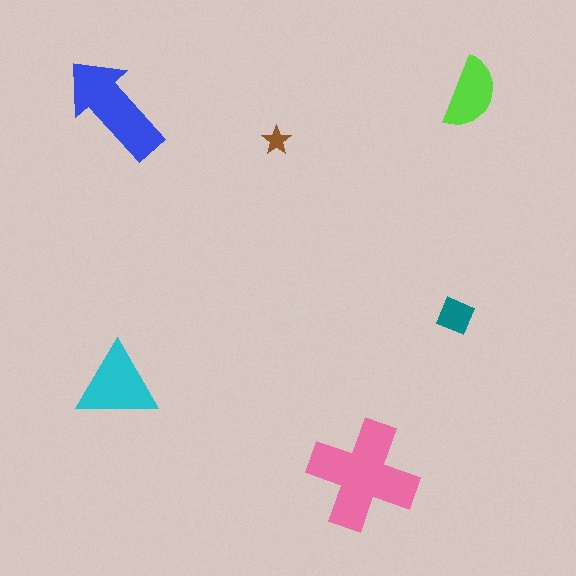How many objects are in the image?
There are 6 objects in the image.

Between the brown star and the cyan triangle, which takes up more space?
The cyan triangle.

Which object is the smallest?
The brown star.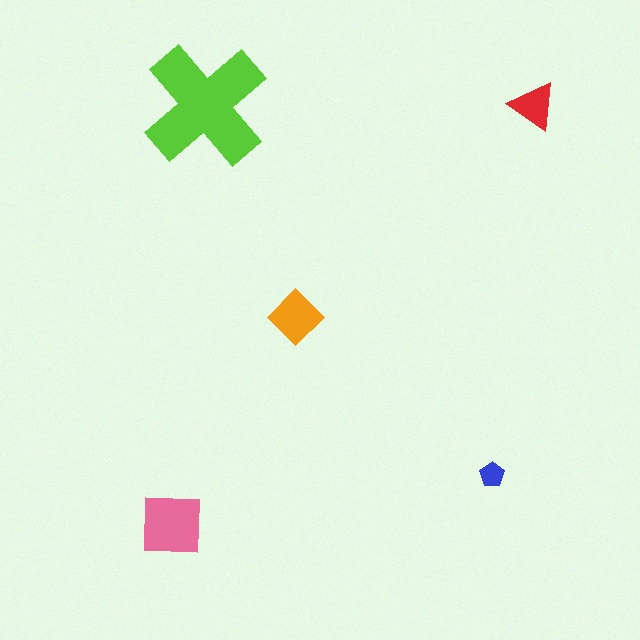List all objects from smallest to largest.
The blue pentagon, the red triangle, the orange diamond, the pink square, the lime cross.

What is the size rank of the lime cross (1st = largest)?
1st.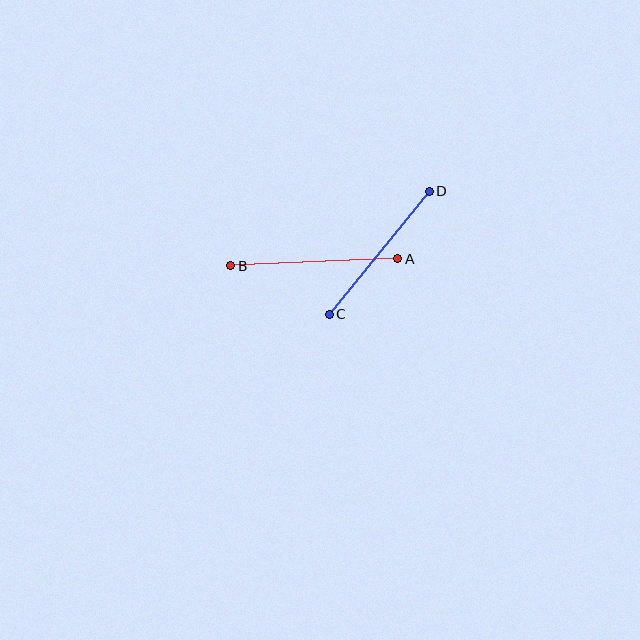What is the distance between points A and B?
The distance is approximately 167 pixels.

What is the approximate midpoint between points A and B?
The midpoint is at approximately (314, 262) pixels.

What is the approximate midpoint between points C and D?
The midpoint is at approximately (379, 253) pixels.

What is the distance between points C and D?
The distance is approximately 159 pixels.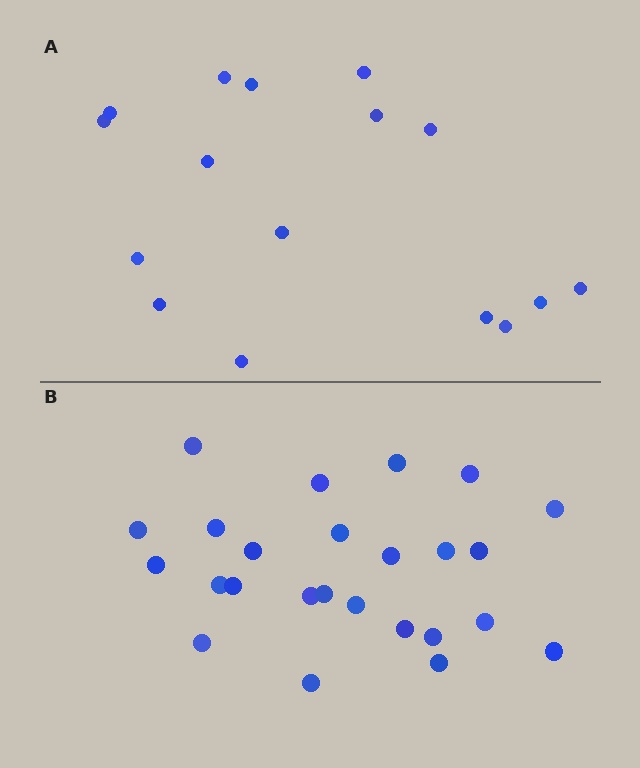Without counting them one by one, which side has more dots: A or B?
Region B (the bottom region) has more dots.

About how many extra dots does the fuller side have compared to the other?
Region B has roughly 8 or so more dots than region A.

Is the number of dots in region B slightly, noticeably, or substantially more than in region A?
Region B has substantially more. The ratio is roughly 1.6 to 1.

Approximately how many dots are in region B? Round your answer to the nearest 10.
About 20 dots. (The exact count is 25, which rounds to 20.)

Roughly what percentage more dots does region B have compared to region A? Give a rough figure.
About 55% more.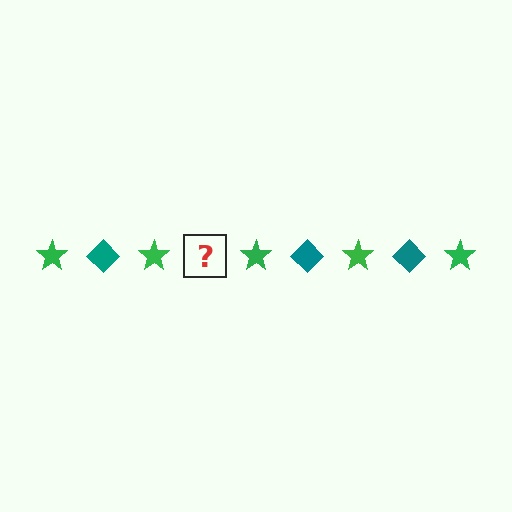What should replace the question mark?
The question mark should be replaced with a teal diamond.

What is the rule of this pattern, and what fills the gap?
The rule is that the pattern alternates between green star and teal diamond. The gap should be filled with a teal diamond.